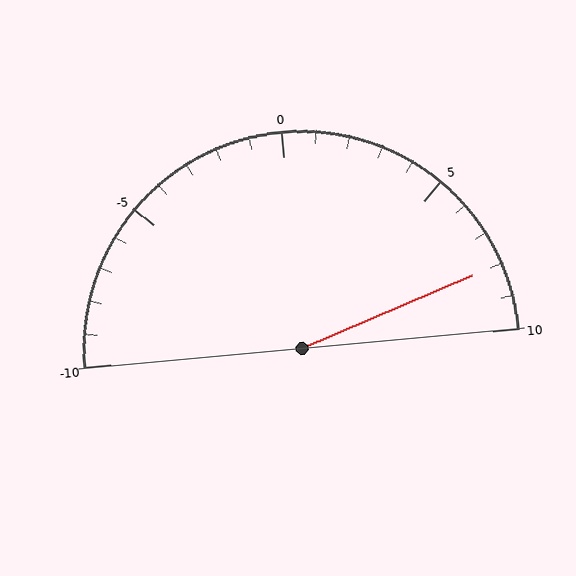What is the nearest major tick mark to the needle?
The nearest major tick mark is 10.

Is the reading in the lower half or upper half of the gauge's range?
The reading is in the upper half of the range (-10 to 10).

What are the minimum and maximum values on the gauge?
The gauge ranges from -10 to 10.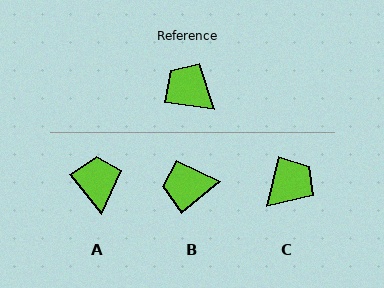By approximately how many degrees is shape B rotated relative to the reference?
Approximately 46 degrees counter-clockwise.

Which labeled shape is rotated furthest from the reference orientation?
C, about 96 degrees away.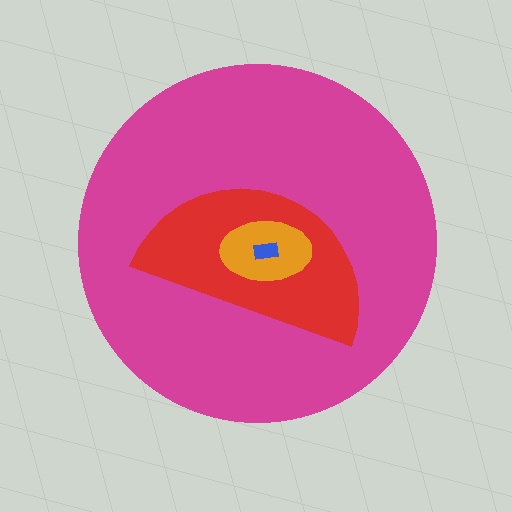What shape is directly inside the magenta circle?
The red semicircle.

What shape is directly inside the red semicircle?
The orange ellipse.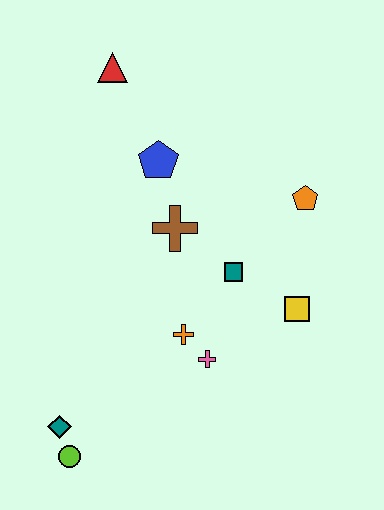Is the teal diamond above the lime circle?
Yes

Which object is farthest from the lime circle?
The red triangle is farthest from the lime circle.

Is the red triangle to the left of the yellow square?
Yes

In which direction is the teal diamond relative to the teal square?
The teal diamond is to the left of the teal square.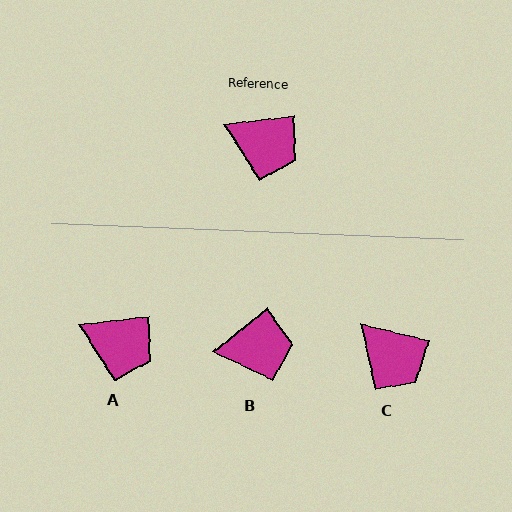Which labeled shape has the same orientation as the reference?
A.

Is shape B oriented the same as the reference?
No, it is off by about 32 degrees.